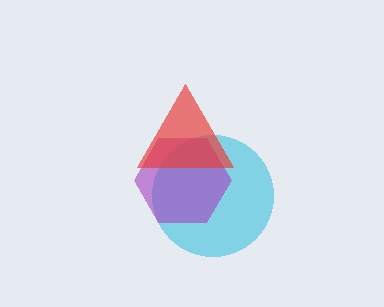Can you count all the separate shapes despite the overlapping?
Yes, there are 3 separate shapes.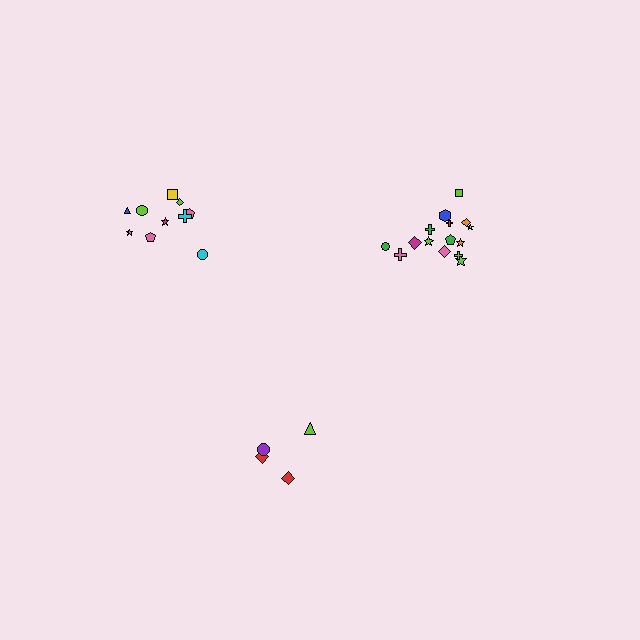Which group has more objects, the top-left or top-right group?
The top-right group.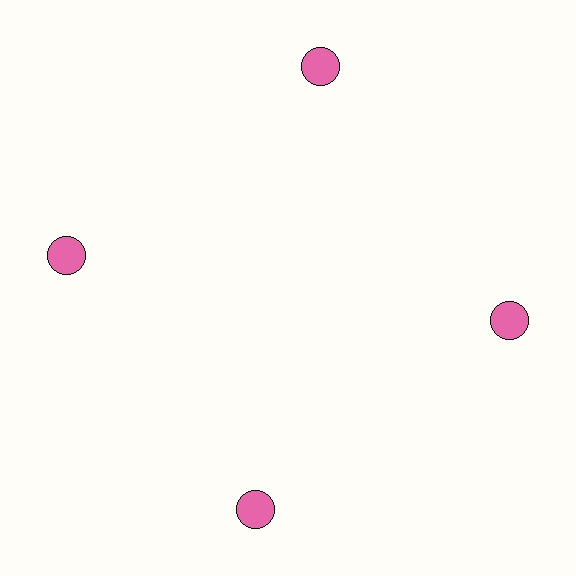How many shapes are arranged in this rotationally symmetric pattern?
There are 4 shapes, arranged in 4 groups of 1.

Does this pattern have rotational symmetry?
Yes, this pattern has 4-fold rotational symmetry. It looks the same after rotating 90 degrees around the center.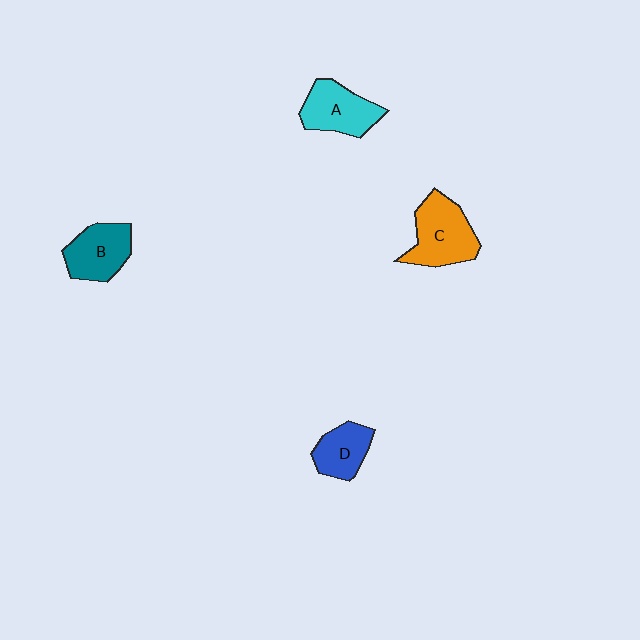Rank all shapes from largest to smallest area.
From largest to smallest: C (orange), A (cyan), B (teal), D (blue).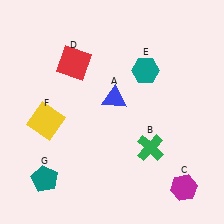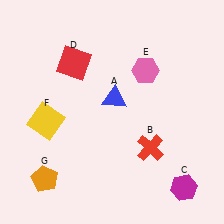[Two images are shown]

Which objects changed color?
B changed from green to red. E changed from teal to pink. G changed from teal to orange.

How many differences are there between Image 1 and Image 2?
There are 3 differences between the two images.